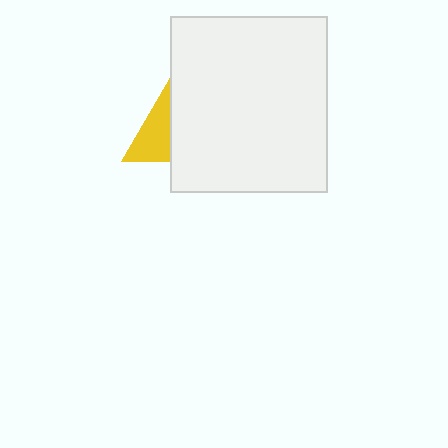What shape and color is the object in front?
The object in front is a white rectangle.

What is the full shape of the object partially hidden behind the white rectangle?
The partially hidden object is a yellow triangle.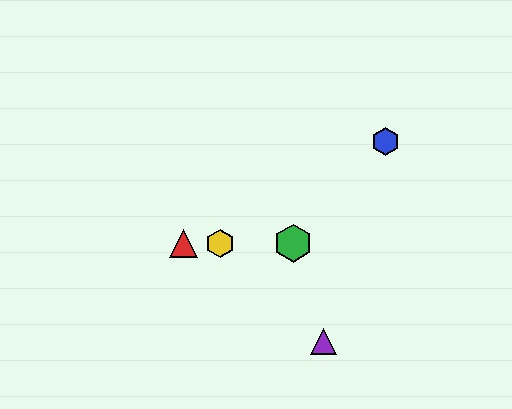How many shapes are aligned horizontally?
3 shapes (the red triangle, the green hexagon, the yellow hexagon) are aligned horizontally.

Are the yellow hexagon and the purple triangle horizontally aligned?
No, the yellow hexagon is at y≈243 and the purple triangle is at y≈342.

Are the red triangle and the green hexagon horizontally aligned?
Yes, both are at y≈243.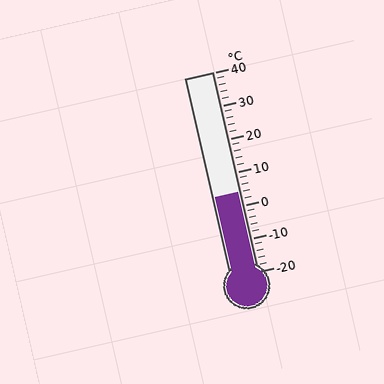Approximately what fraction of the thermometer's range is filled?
The thermometer is filled to approximately 40% of its range.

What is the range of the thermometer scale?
The thermometer scale ranges from -20°C to 40°C.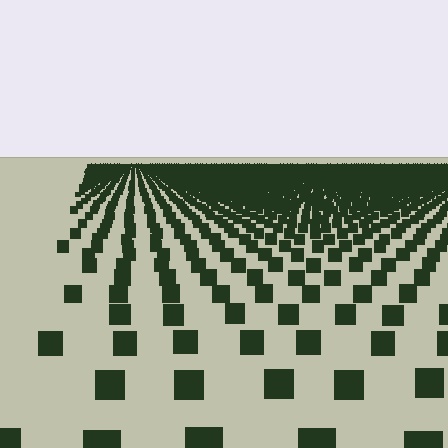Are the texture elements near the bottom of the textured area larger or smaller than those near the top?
Larger. Near the bottom, elements are closer to the viewer and appear at a bigger on-screen size.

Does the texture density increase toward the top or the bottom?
Density increases toward the top.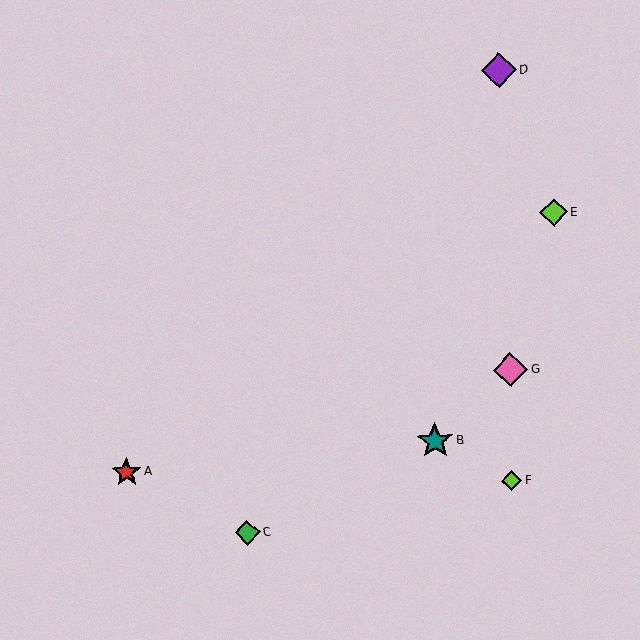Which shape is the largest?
The teal star (labeled B) is the largest.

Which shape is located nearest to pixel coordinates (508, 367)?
The pink diamond (labeled G) at (511, 370) is nearest to that location.